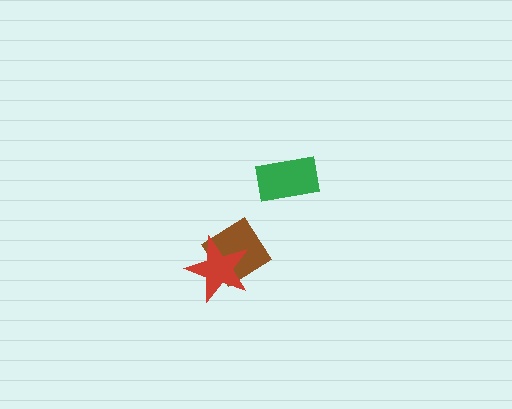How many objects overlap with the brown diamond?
1 object overlaps with the brown diamond.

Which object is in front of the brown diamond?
The red star is in front of the brown diamond.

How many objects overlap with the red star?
1 object overlaps with the red star.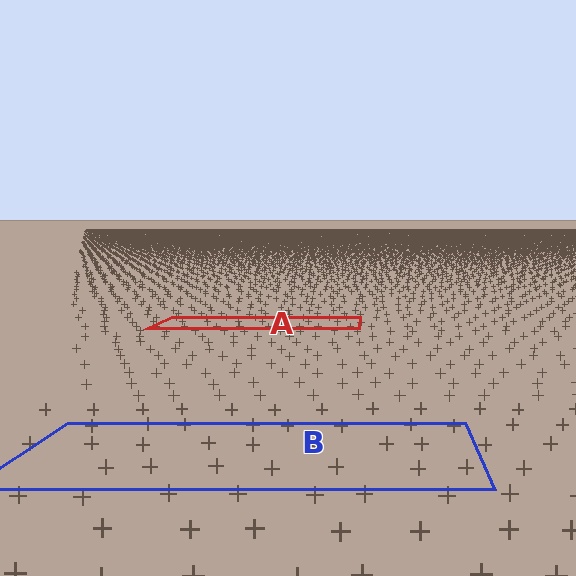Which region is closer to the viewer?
Region B is closer. The texture elements there are larger and more spread out.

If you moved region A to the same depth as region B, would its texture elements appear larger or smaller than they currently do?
They would appear larger. At a closer depth, the same texture elements are projected at a bigger on-screen size.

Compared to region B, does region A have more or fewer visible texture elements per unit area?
Region A has more texture elements per unit area — they are packed more densely because it is farther away.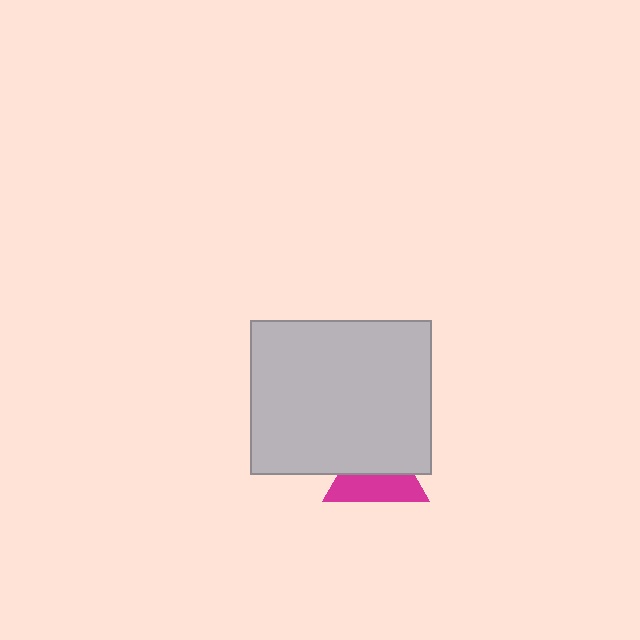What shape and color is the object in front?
The object in front is a light gray rectangle.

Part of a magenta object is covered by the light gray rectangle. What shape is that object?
It is a triangle.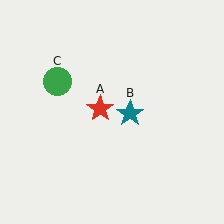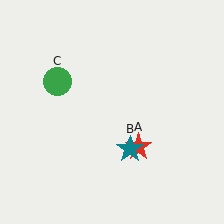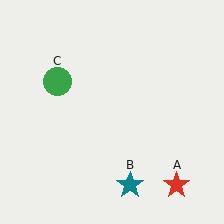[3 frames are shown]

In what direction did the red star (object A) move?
The red star (object A) moved down and to the right.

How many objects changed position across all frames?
2 objects changed position: red star (object A), teal star (object B).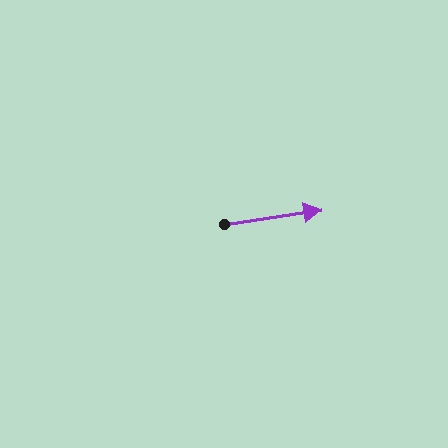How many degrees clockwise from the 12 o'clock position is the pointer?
Approximately 82 degrees.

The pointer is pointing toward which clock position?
Roughly 3 o'clock.